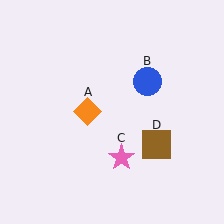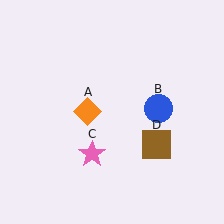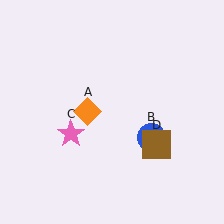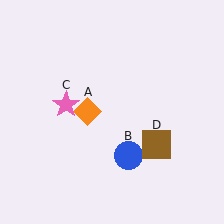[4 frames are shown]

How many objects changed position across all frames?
2 objects changed position: blue circle (object B), pink star (object C).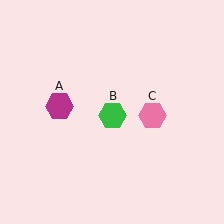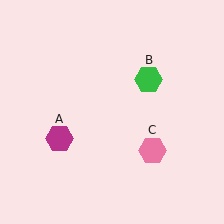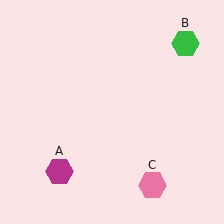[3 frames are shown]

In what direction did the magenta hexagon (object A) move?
The magenta hexagon (object A) moved down.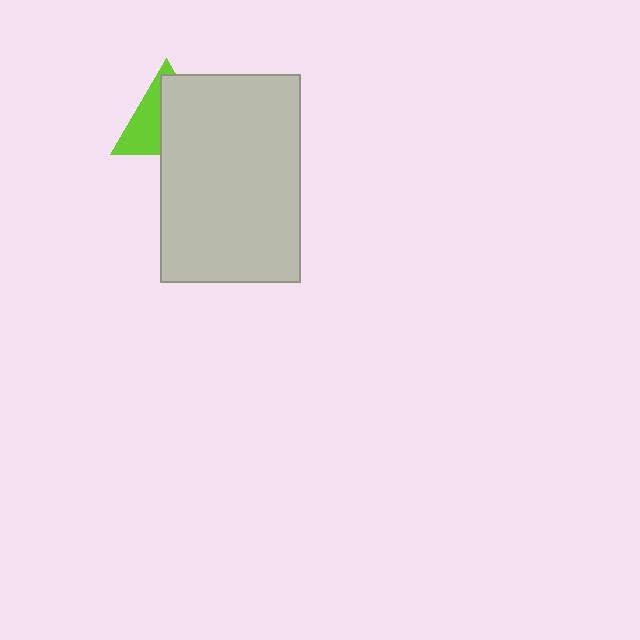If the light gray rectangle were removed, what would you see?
You would see the complete lime triangle.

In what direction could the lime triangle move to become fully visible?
The lime triangle could move left. That would shift it out from behind the light gray rectangle entirely.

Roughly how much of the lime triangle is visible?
A small part of it is visible (roughly 41%).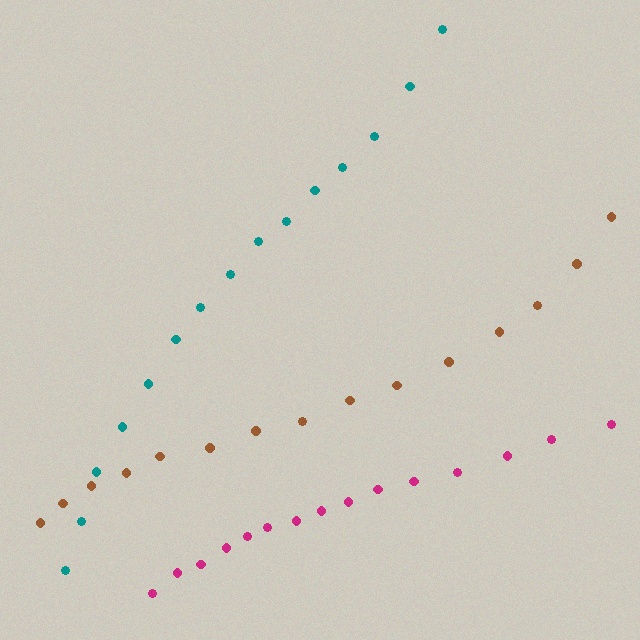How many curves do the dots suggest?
There are 3 distinct paths.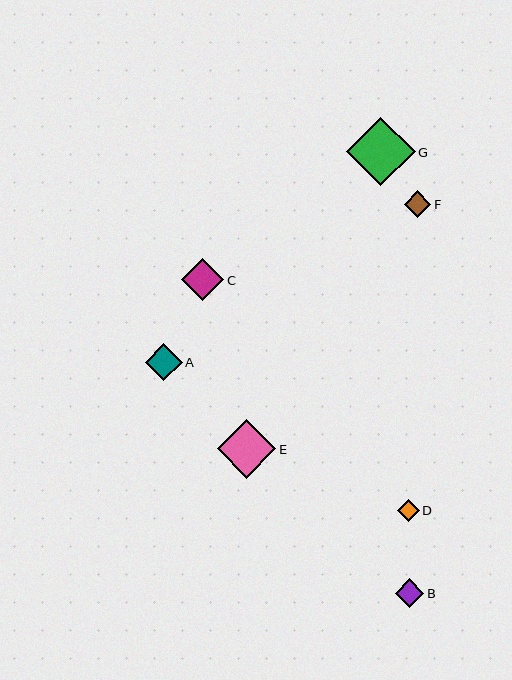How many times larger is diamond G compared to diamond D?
Diamond G is approximately 3.2 times the size of diamond D.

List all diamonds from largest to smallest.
From largest to smallest: G, E, C, A, B, F, D.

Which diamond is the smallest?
Diamond D is the smallest with a size of approximately 21 pixels.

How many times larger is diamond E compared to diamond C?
Diamond E is approximately 1.4 times the size of diamond C.